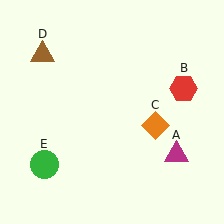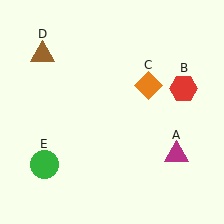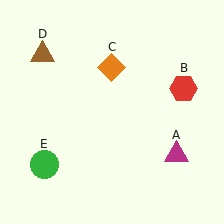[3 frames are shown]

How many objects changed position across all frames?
1 object changed position: orange diamond (object C).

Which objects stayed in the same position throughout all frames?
Magenta triangle (object A) and red hexagon (object B) and brown triangle (object D) and green circle (object E) remained stationary.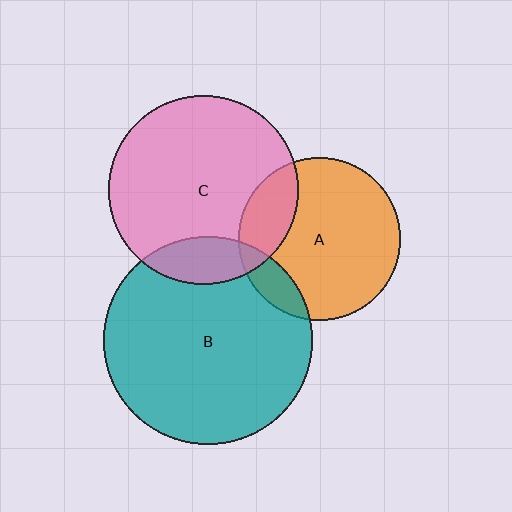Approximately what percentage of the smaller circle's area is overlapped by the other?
Approximately 15%.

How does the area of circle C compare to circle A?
Approximately 1.4 times.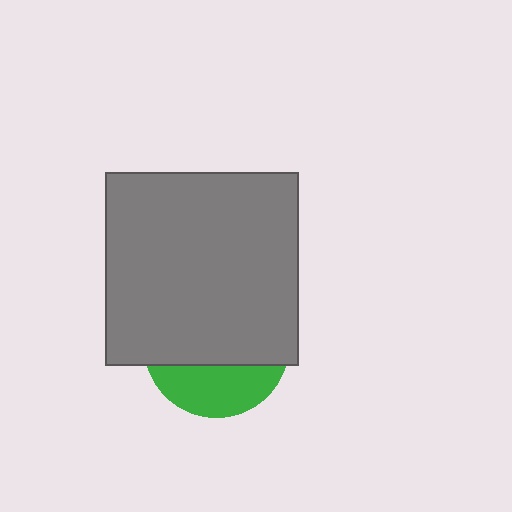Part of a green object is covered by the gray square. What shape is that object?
It is a circle.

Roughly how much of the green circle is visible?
A small part of it is visible (roughly 33%).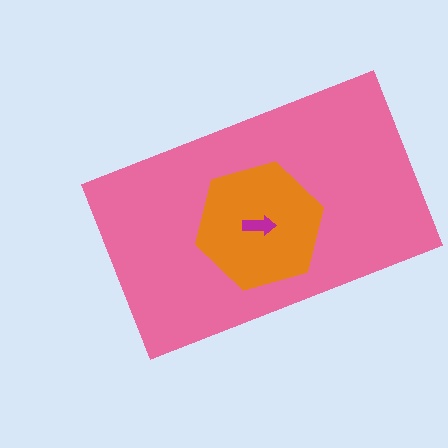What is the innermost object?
The magenta arrow.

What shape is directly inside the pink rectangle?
The orange hexagon.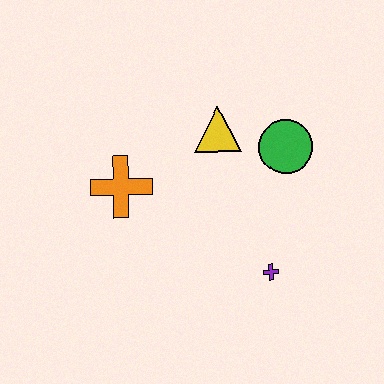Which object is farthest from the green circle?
The orange cross is farthest from the green circle.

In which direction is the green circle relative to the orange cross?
The green circle is to the right of the orange cross.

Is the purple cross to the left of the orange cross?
No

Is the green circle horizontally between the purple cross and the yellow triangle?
No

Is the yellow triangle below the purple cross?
No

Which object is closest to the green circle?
The yellow triangle is closest to the green circle.